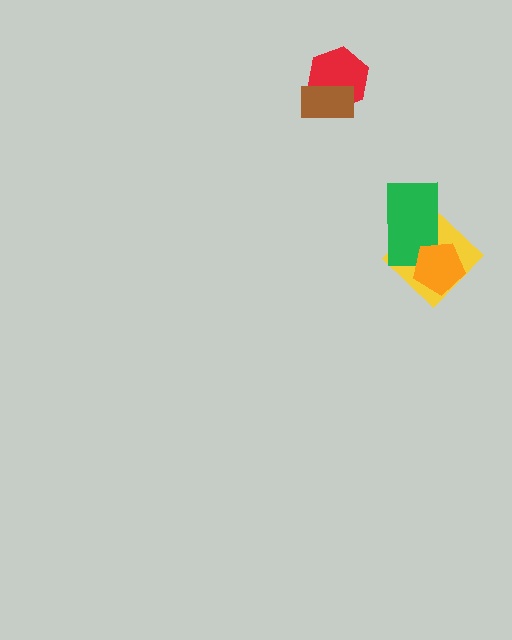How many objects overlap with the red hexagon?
1 object overlaps with the red hexagon.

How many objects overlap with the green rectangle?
2 objects overlap with the green rectangle.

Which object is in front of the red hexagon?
The brown rectangle is in front of the red hexagon.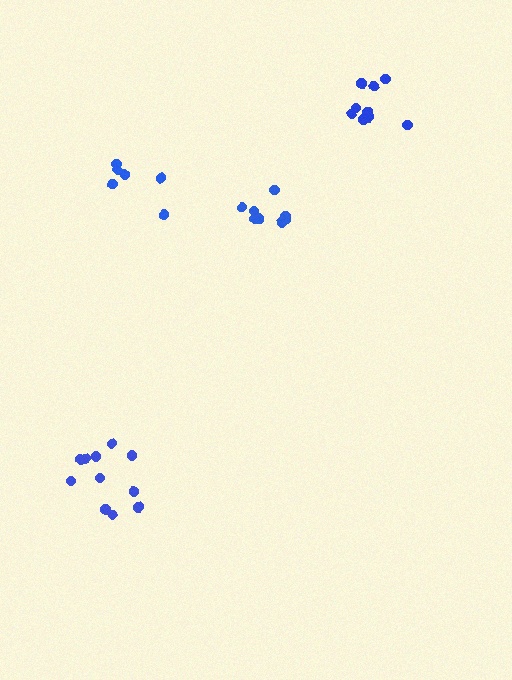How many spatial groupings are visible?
There are 4 spatial groupings.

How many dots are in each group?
Group 1: 11 dots, Group 2: 9 dots, Group 3: 8 dots, Group 4: 6 dots (34 total).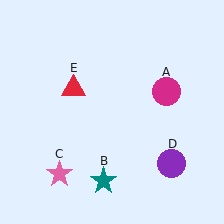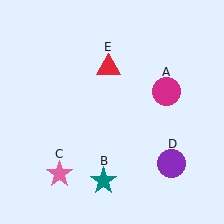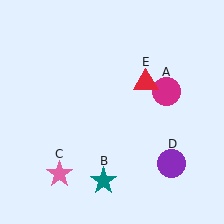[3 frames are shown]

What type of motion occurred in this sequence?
The red triangle (object E) rotated clockwise around the center of the scene.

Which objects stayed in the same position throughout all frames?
Magenta circle (object A) and teal star (object B) and pink star (object C) and purple circle (object D) remained stationary.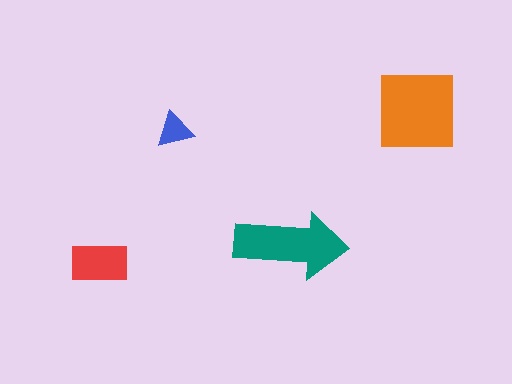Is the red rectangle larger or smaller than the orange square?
Smaller.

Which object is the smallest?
The blue triangle.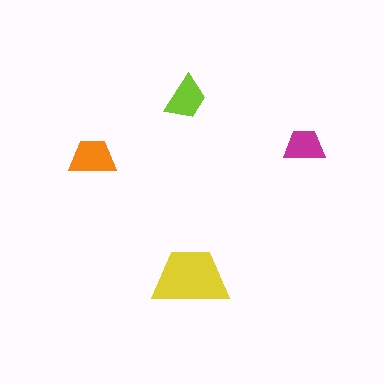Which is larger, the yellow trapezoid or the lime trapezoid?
The yellow one.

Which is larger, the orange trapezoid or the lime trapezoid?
The orange one.